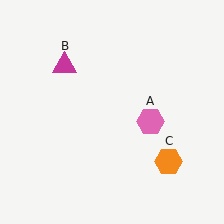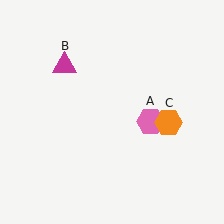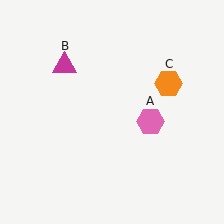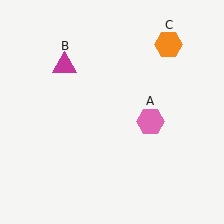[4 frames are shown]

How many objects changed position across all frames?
1 object changed position: orange hexagon (object C).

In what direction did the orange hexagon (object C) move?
The orange hexagon (object C) moved up.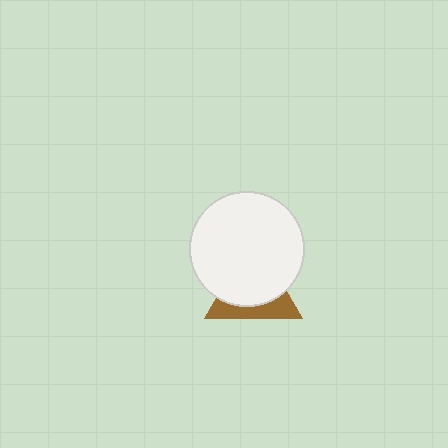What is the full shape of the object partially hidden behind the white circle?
The partially hidden object is a brown triangle.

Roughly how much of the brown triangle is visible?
A small part of it is visible (roughly 36%).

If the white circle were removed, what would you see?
You would see the complete brown triangle.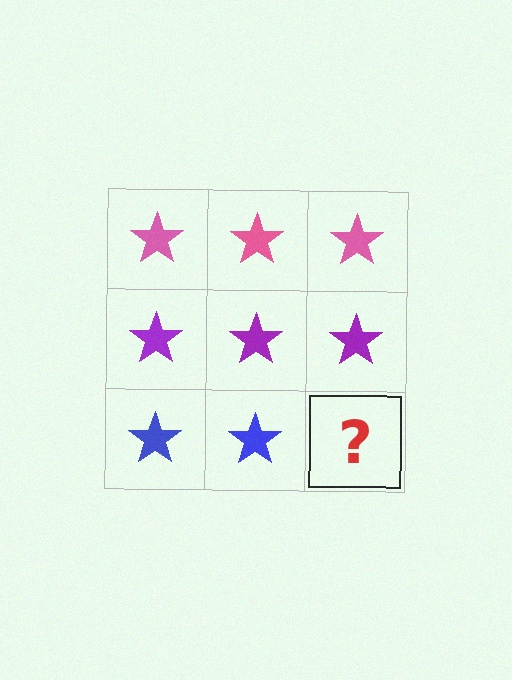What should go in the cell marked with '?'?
The missing cell should contain a blue star.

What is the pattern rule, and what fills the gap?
The rule is that each row has a consistent color. The gap should be filled with a blue star.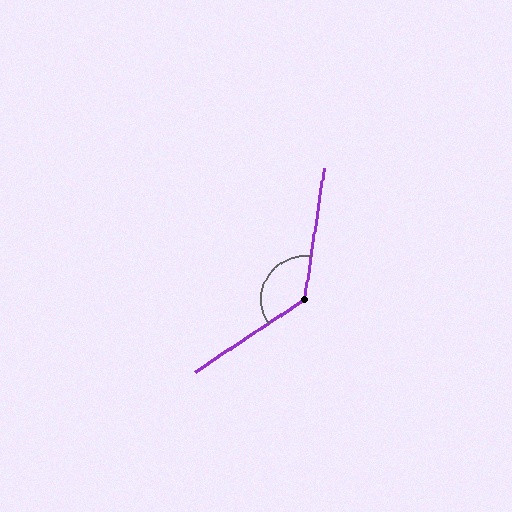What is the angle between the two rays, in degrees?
Approximately 132 degrees.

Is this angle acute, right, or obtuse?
It is obtuse.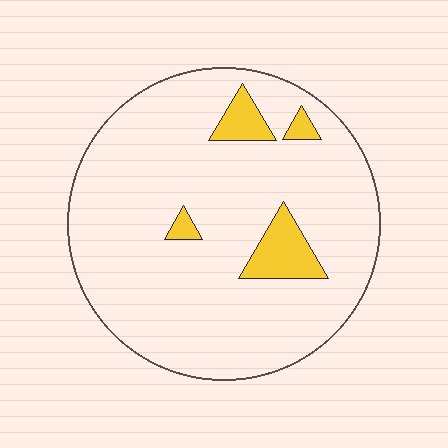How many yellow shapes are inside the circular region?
4.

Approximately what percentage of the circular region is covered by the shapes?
Approximately 10%.